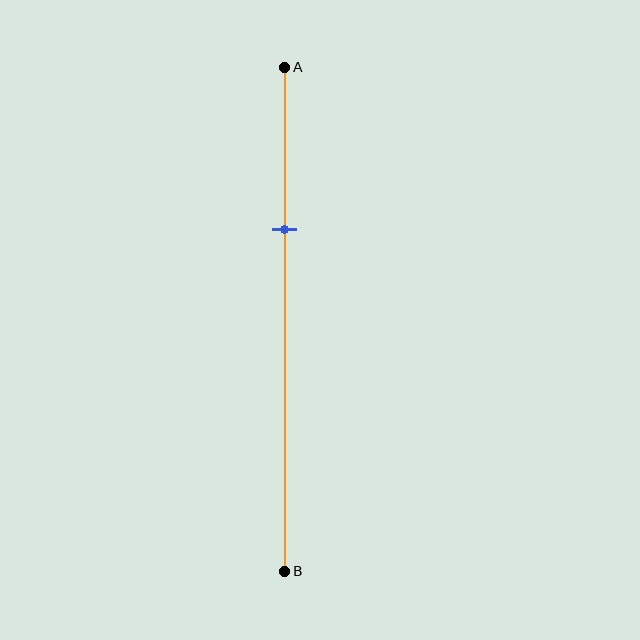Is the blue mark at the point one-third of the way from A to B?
Yes, the mark is approximately at the one-third point.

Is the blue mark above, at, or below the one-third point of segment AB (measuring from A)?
The blue mark is approximately at the one-third point of segment AB.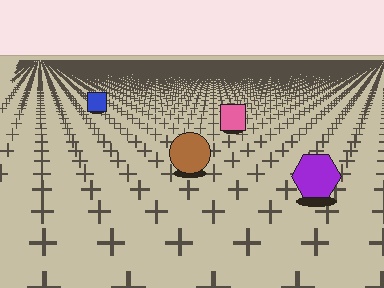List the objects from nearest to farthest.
From nearest to farthest: the purple hexagon, the brown circle, the pink square, the blue square.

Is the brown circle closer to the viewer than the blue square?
Yes. The brown circle is closer — you can tell from the texture gradient: the ground texture is coarser near it.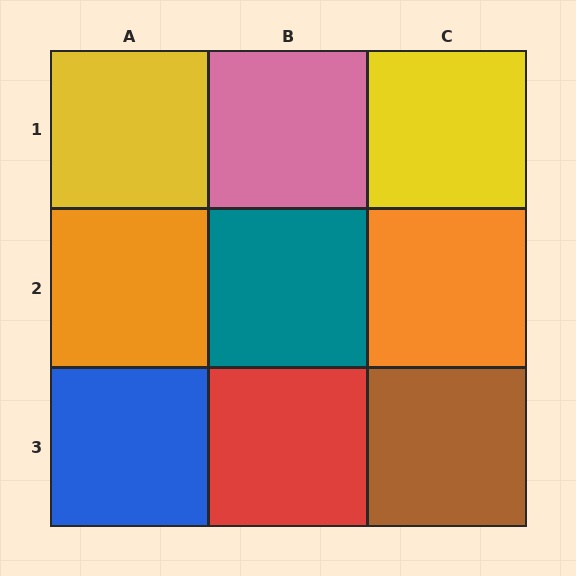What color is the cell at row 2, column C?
Orange.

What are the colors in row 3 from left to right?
Blue, red, brown.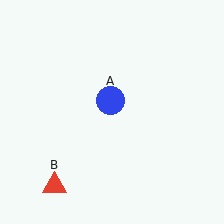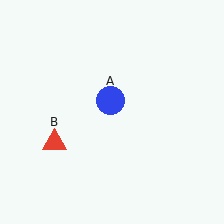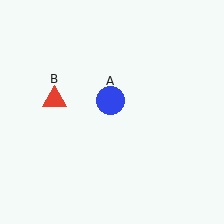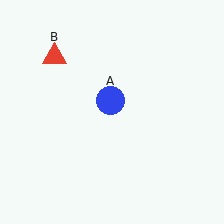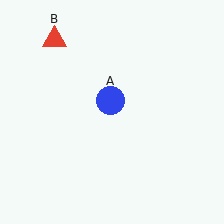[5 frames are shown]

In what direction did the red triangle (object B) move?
The red triangle (object B) moved up.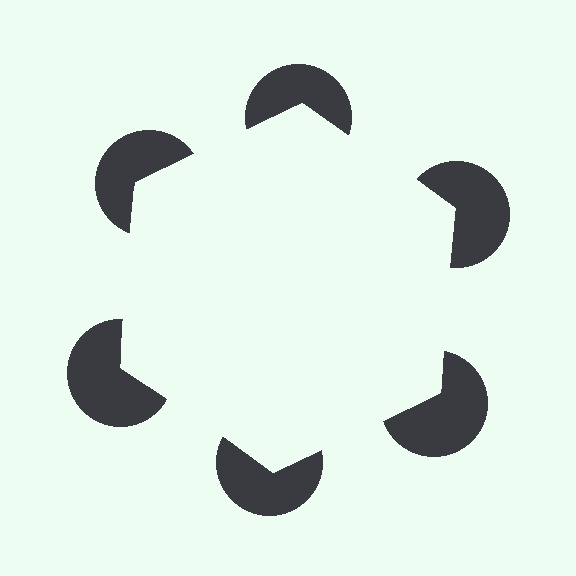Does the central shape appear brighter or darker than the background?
It typically appears slightly brighter than the background, even though no actual brightness change is drawn.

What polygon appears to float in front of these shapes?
An illusory hexagon — its edges are inferred from the aligned wedge cuts in the pac-man discs, not physically drawn.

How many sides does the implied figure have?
6 sides.